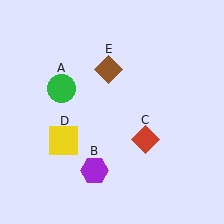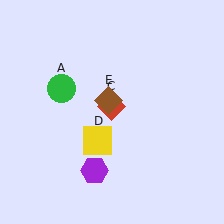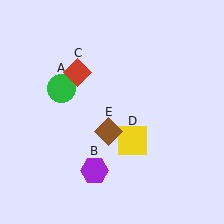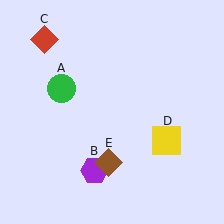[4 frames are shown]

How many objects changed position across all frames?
3 objects changed position: red diamond (object C), yellow square (object D), brown diamond (object E).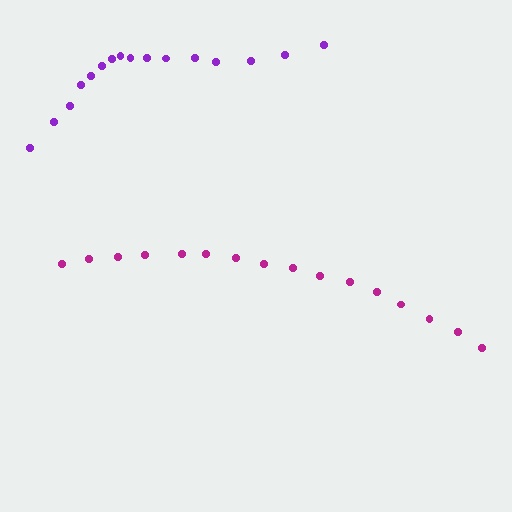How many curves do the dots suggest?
There are 2 distinct paths.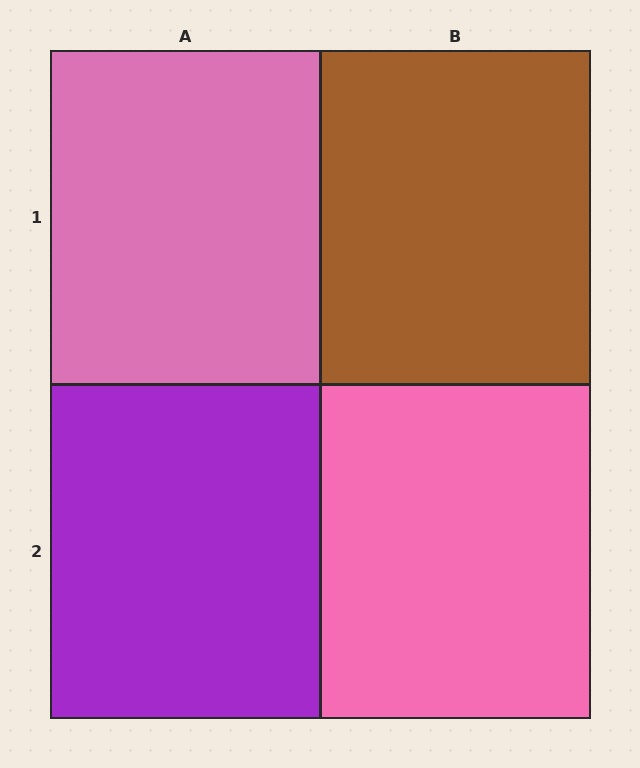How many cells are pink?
2 cells are pink.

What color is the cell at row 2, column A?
Purple.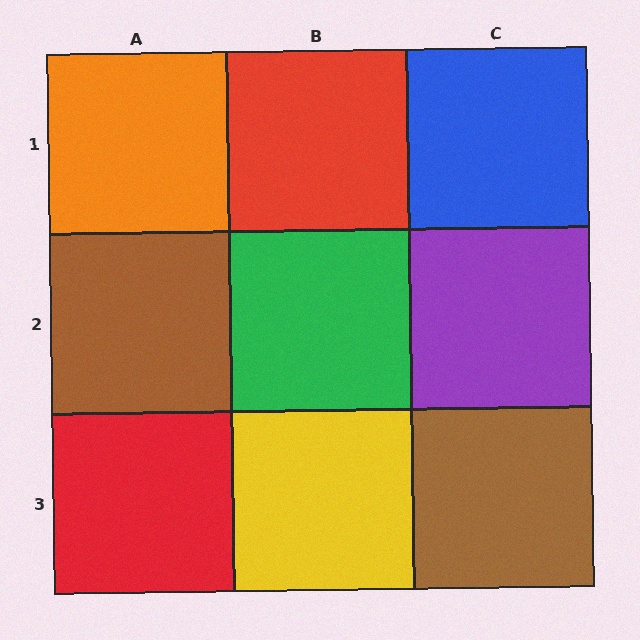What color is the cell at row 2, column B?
Green.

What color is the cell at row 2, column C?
Purple.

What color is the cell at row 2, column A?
Brown.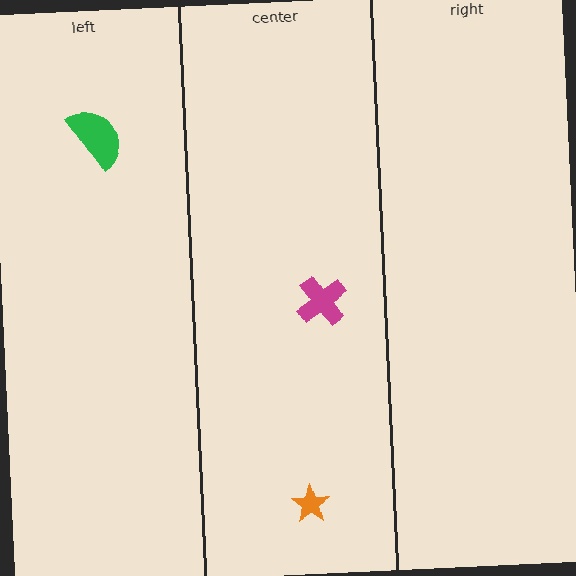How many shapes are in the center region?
2.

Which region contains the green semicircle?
The left region.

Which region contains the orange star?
The center region.